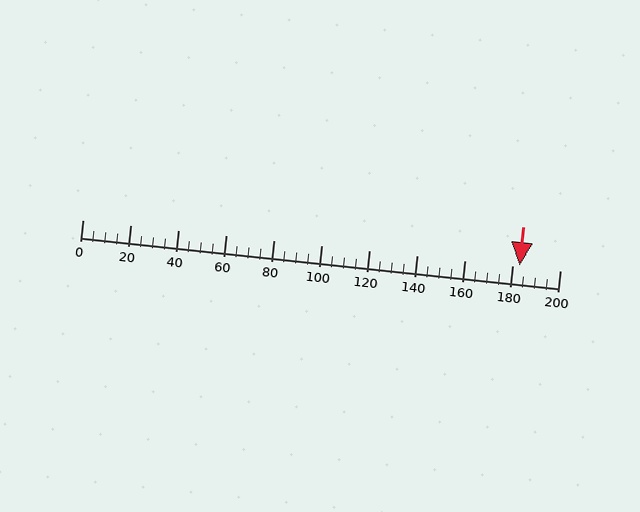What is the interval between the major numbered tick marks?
The major tick marks are spaced 20 units apart.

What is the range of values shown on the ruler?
The ruler shows values from 0 to 200.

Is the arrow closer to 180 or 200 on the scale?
The arrow is closer to 180.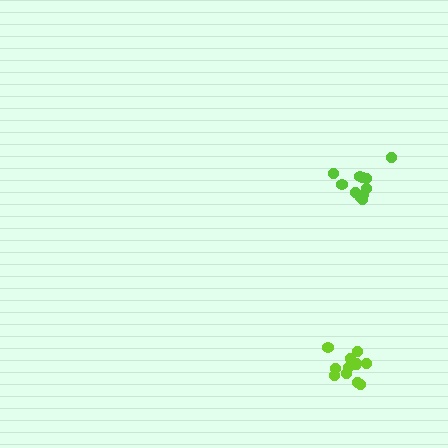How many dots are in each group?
Group 1: 11 dots, Group 2: 11 dots (22 total).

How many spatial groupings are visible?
There are 2 spatial groupings.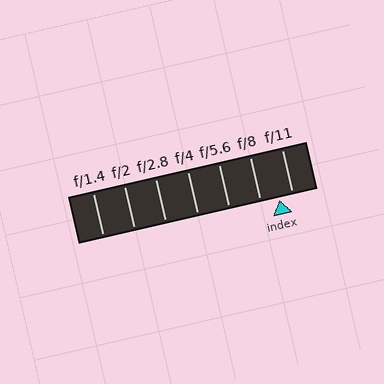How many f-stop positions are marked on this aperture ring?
There are 7 f-stop positions marked.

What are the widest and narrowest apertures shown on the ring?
The widest aperture shown is f/1.4 and the narrowest is f/11.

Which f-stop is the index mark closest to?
The index mark is closest to f/11.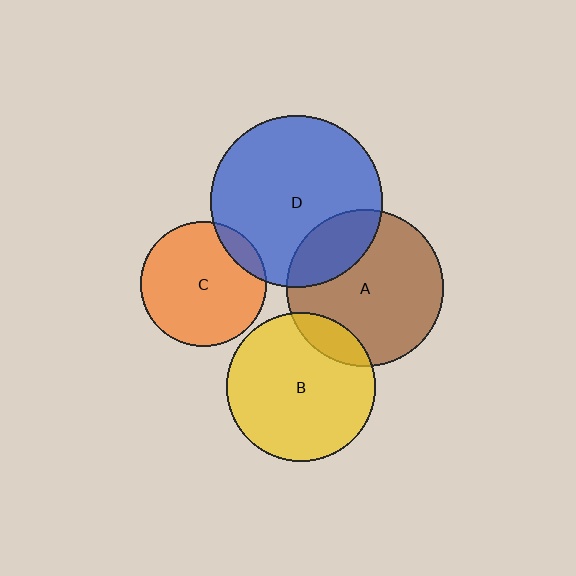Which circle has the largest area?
Circle D (blue).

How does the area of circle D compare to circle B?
Approximately 1.3 times.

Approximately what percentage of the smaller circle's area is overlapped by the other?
Approximately 25%.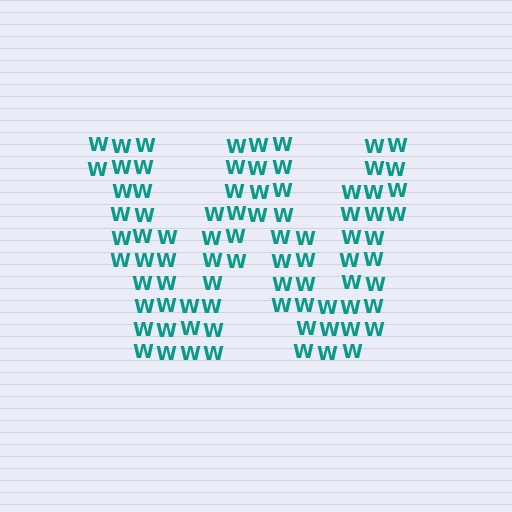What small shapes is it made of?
It is made of small letter W's.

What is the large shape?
The large shape is the letter W.